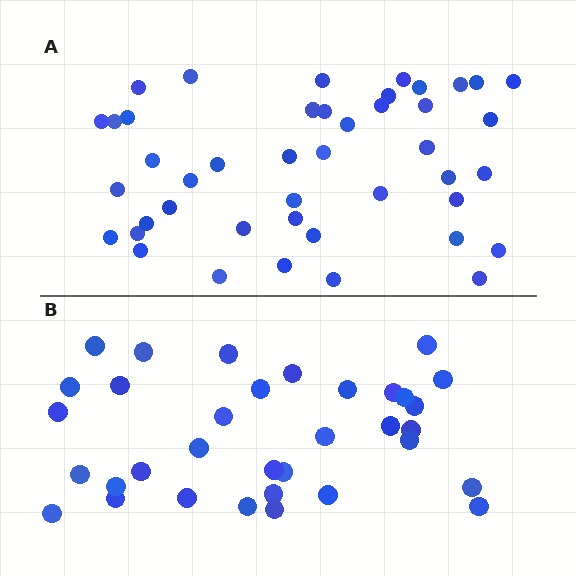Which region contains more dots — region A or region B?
Region A (the top region) has more dots.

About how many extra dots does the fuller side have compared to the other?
Region A has roughly 10 or so more dots than region B.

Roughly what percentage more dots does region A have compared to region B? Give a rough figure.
About 30% more.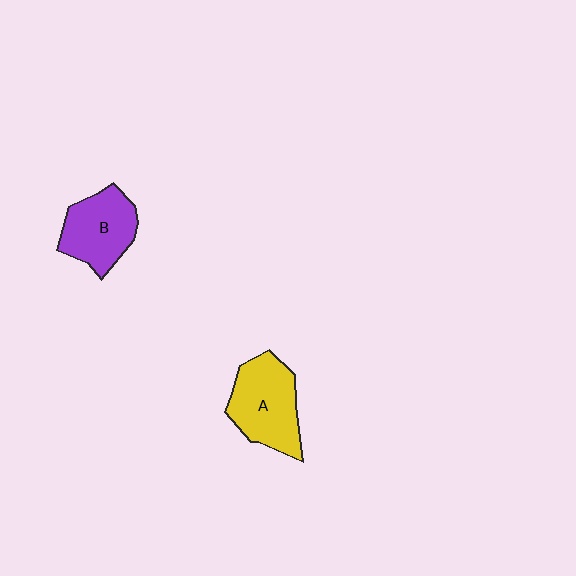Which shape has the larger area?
Shape A (yellow).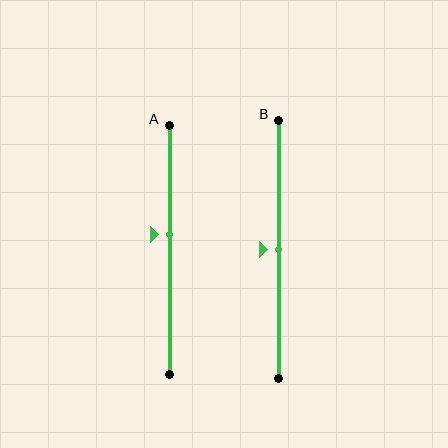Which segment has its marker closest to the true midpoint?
Segment B has its marker closest to the true midpoint.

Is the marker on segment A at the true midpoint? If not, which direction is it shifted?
No, the marker on segment A is shifted upward by about 6% of the segment length.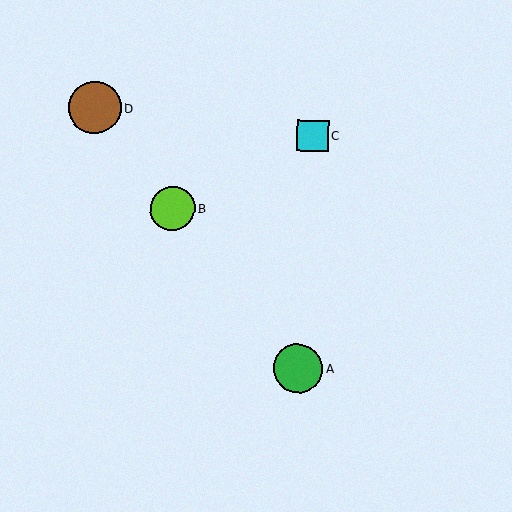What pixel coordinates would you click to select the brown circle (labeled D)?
Click at (95, 108) to select the brown circle D.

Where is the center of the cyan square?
The center of the cyan square is at (312, 136).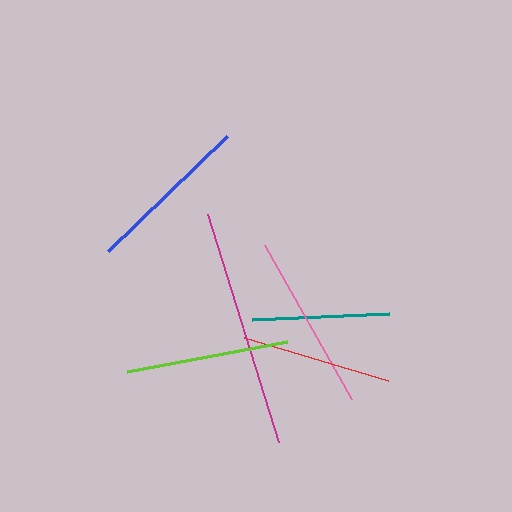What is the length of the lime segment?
The lime segment is approximately 163 pixels long.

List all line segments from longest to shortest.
From longest to shortest: magenta, pink, blue, lime, red, teal.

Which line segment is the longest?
The magenta line is the longest at approximately 239 pixels.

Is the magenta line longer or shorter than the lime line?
The magenta line is longer than the lime line.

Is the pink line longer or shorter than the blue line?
The pink line is longer than the blue line.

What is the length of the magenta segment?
The magenta segment is approximately 239 pixels long.